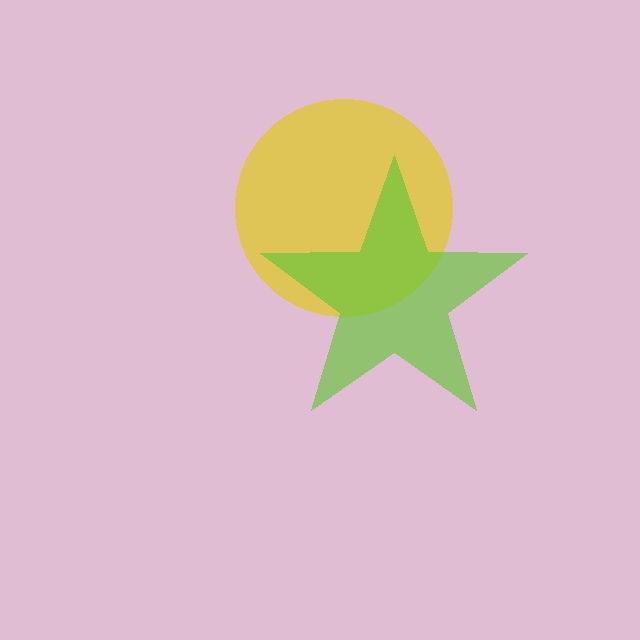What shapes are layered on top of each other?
The layered shapes are: a yellow circle, a lime star.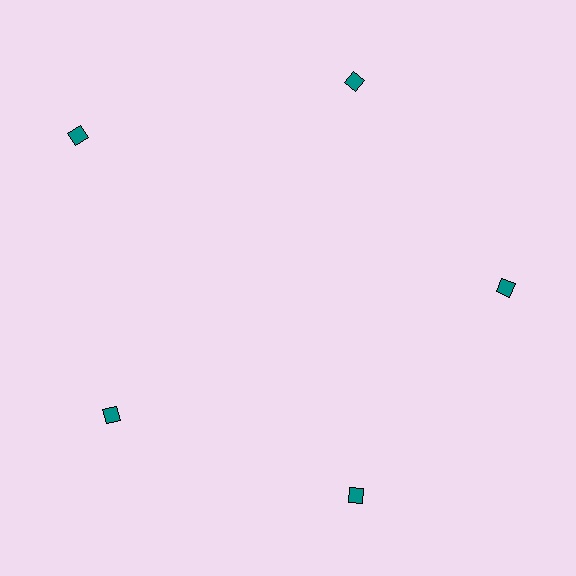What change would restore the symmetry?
The symmetry would be restored by moving it inward, back onto the ring so that all 5 diamonds sit at equal angles and equal distance from the center.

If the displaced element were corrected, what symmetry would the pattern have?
It would have 5-fold rotational symmetry — the pattern would map onto itself every 72 degrees.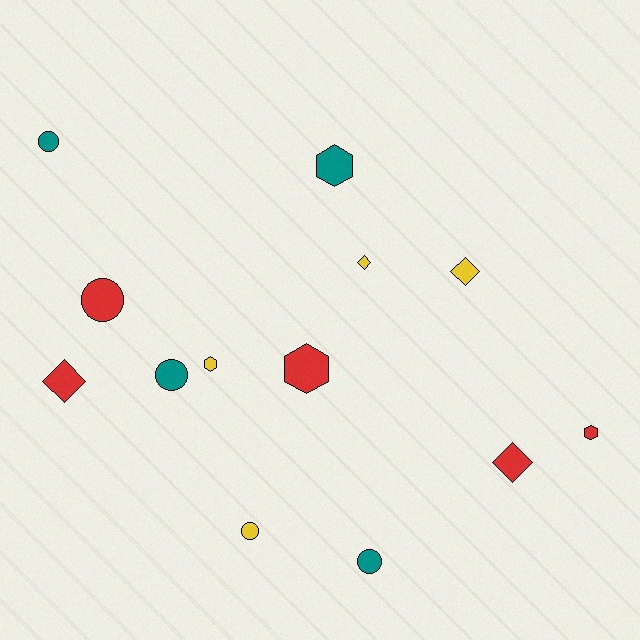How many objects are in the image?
There are 13 objects.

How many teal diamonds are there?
There are no teal diamonds.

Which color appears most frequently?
Red, with 5 objects.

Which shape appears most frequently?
Circle, with 5 objects.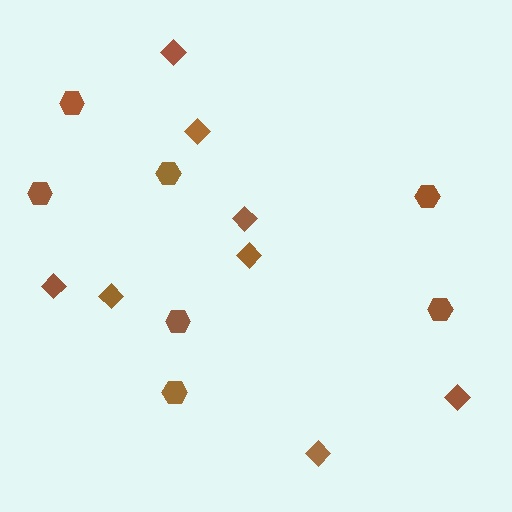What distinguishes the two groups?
There are 2 groups: one group of hexagons (7) and one group of diamonds (8).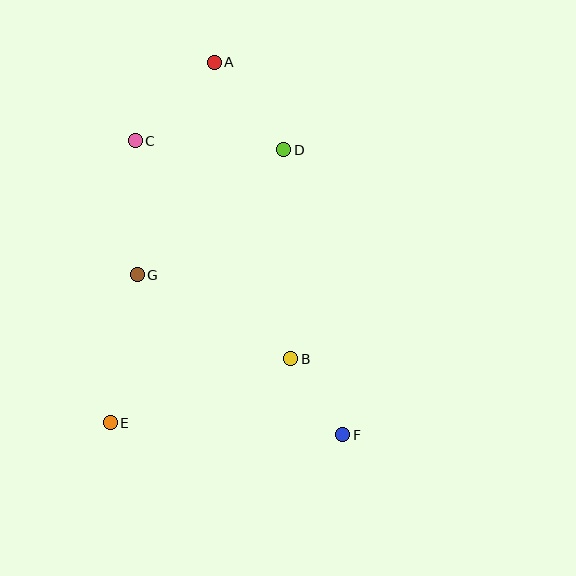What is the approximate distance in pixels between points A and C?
The distance between A and C is approximately 111 pixels.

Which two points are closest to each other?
Points B and F are closest to each other.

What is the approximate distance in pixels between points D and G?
The distance between D and G is approximately 193 pixels.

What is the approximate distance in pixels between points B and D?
The distance between B and D is approximately 209 pixels.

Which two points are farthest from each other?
Points A and F are farthest from each other.